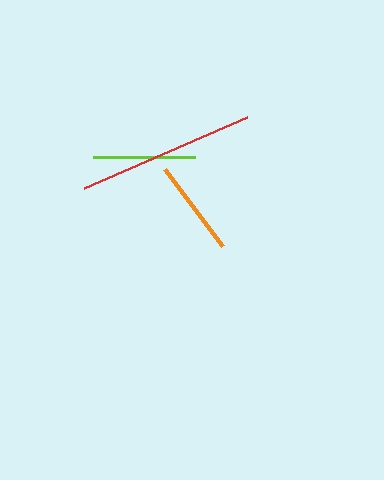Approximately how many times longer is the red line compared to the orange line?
The red line is approximately 1.8 times the length of the orange line.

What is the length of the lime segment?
The lime segment is approximately 103 pixels long.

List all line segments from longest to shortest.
From longest to shortest: red, lime, orange.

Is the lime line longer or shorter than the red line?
The red line is longer than the lime line.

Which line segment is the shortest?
The orange line is the shortest at approximately 97 pixels.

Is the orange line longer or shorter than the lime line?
The lime line is longer than the orange line.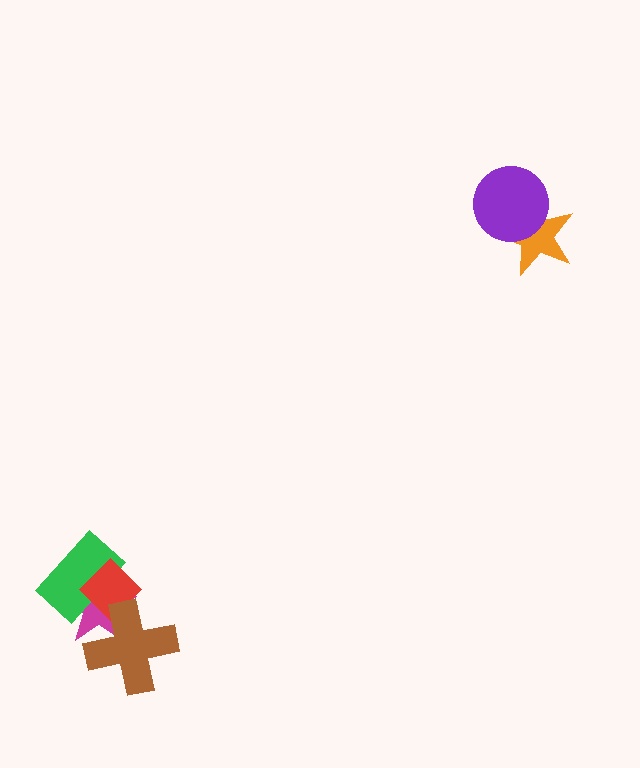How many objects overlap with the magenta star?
3 objects overlap with the magenta star.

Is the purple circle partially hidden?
No, no other shape covers it.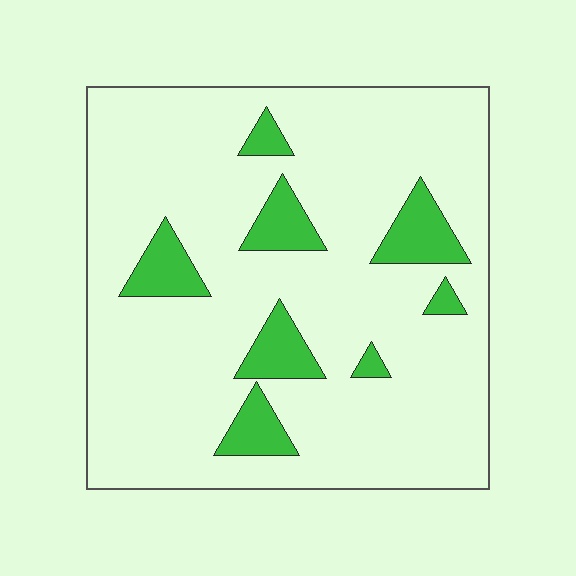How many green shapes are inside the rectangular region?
8.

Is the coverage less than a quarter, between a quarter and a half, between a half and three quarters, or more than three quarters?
Less than a quarter.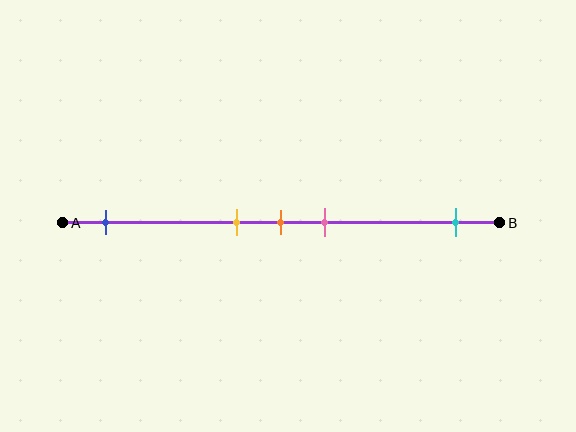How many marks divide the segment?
There are 5 marks dividing the segment.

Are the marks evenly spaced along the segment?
No, the marks are not evenly spaced.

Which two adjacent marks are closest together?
The yellow and orange marks are the closest adjacent pair.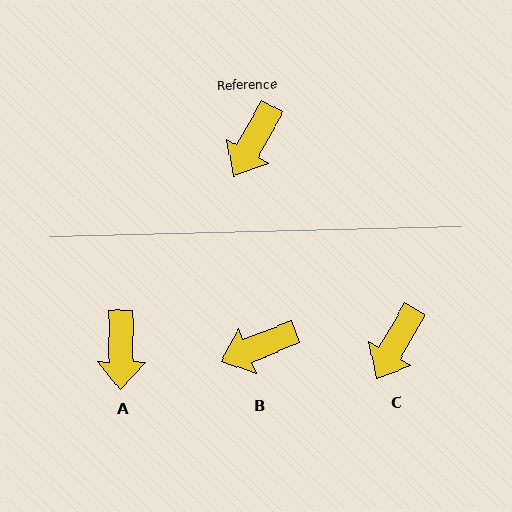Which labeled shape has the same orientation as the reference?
C.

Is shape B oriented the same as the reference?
No, it is off by about 39 degrees.